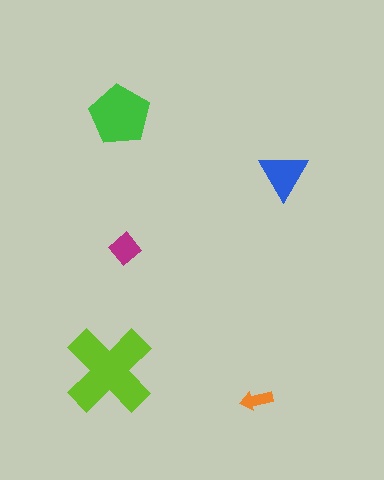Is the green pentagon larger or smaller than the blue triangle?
Larger.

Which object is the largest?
The lime cross.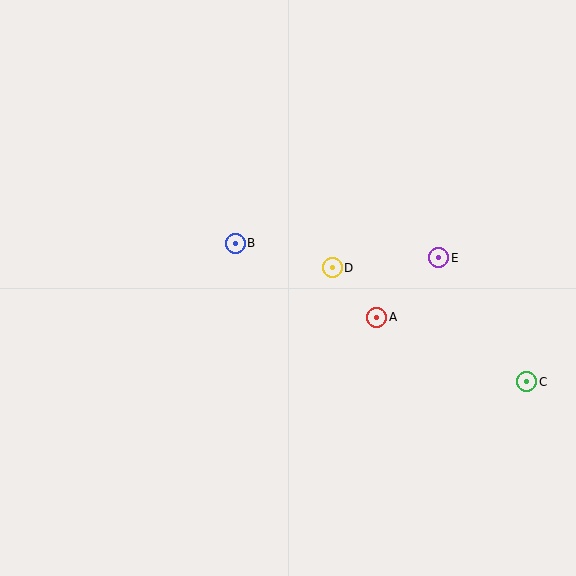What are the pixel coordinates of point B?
Point B is at (235, 243).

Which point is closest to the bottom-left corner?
Point B is closest to the bottom-left corner.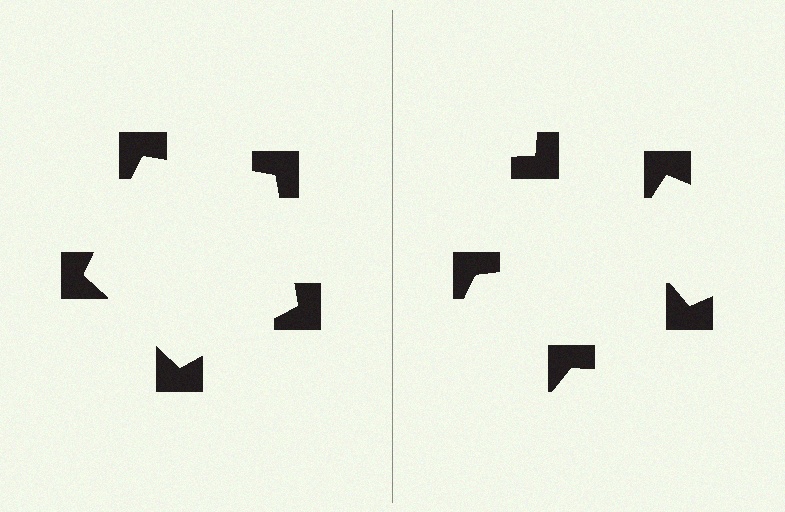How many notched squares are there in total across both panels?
10 — 5 on each side.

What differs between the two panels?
The notched squares are positioned identically on both sides; only the wedge orientations differ. On the left they align to a pentagon; on the right they are misaligned.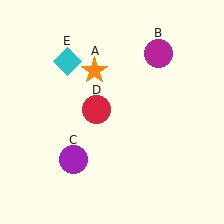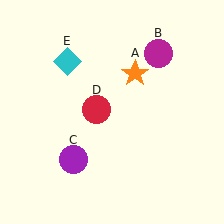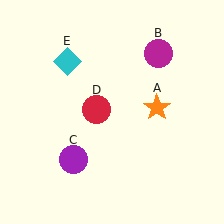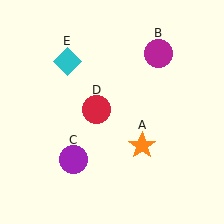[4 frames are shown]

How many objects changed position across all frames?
1 object changed position: orange star (object A).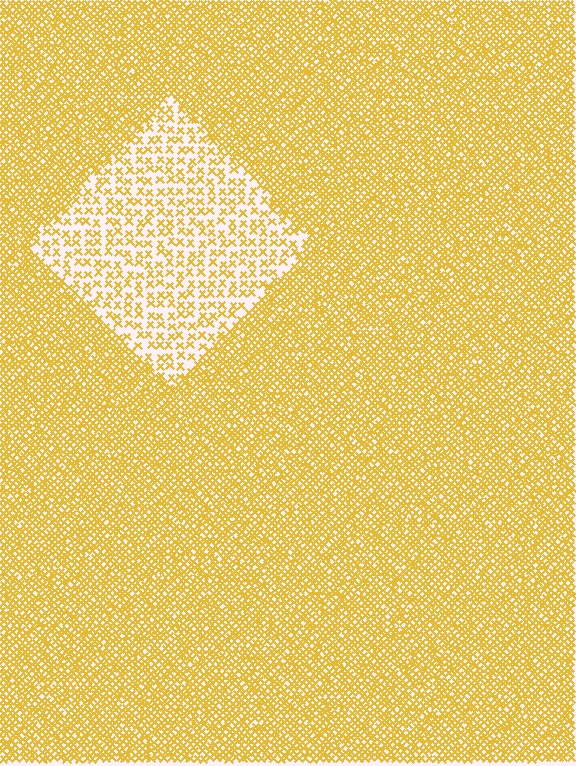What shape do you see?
I see a diamond.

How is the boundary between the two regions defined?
The boundary is defined by a change in element density (approximately 2.6x ratio). All elements are the same color, size, and shape.